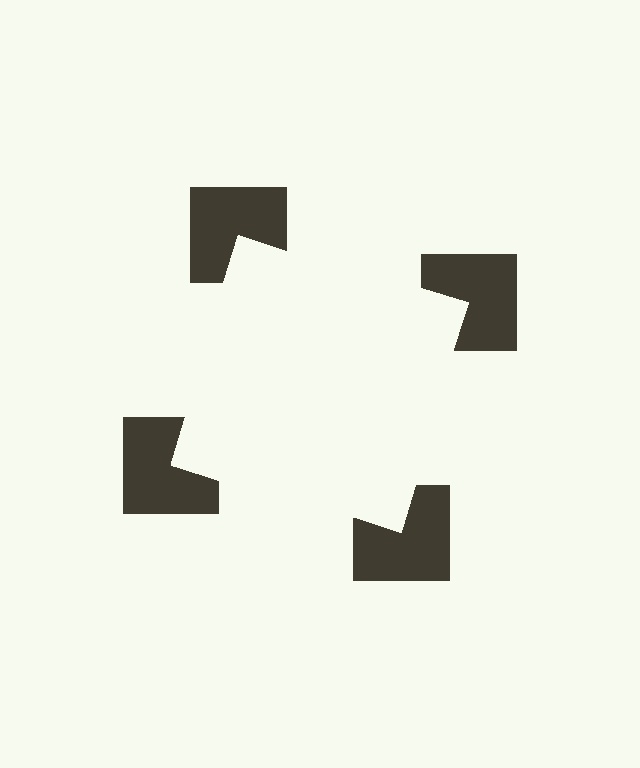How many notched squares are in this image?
There are 4 — one at each vertex of the illusory square.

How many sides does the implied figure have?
4 sides.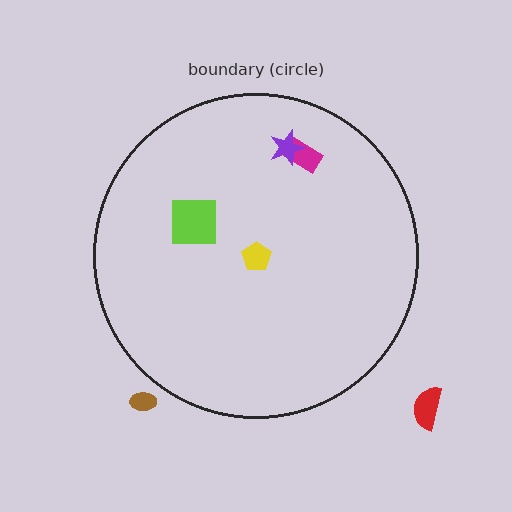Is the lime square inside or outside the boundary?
Inside.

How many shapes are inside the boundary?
4 inside, 2 outside.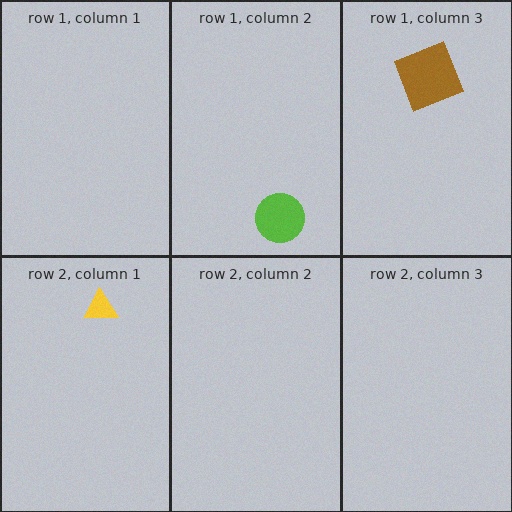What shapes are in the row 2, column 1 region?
The yellow triangle.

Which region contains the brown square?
The row 1, column 3 region.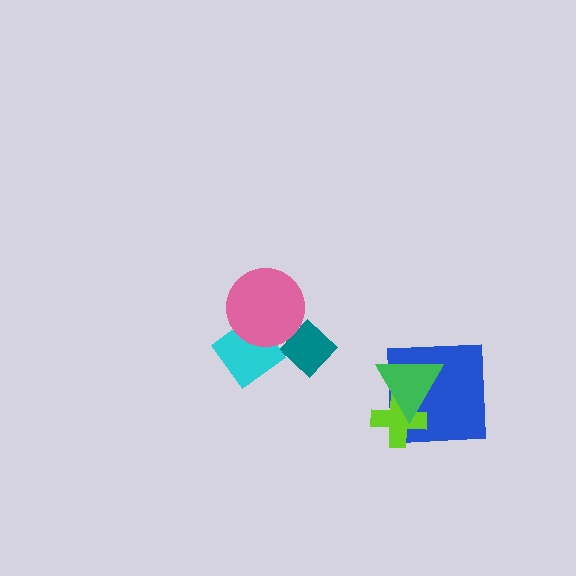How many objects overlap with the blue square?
2 objects overlap with the blue square.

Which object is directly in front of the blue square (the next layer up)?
The lime cross is directly in front of the blue square.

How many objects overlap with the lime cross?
2 objects overlap with the lime cross.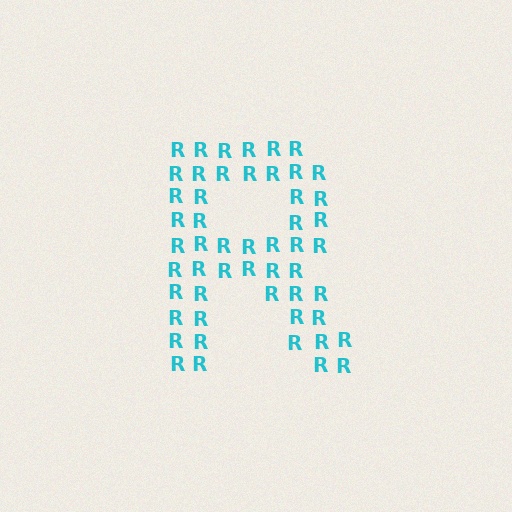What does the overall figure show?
The overall figure shows the letter R.